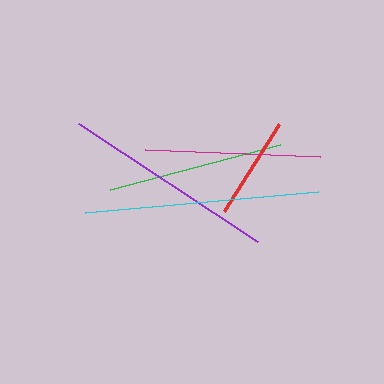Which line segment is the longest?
The cyan line is the longest at approximately 234 pixels.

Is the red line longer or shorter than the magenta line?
The magenta line is longer than the red line.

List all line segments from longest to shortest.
From longest to shortest: cyan, purple, green, magenta, red.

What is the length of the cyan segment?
The cyan segment is approximately 234 pixels long.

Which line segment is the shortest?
The red line is the shortest at approximately 103 pixels.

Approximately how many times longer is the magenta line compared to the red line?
The magenta line is approximately 1.7 times the length of the red line.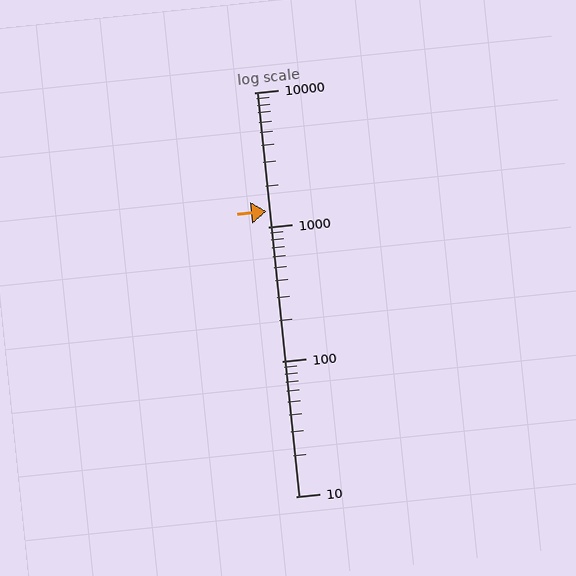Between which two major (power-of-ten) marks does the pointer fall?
The pointer is between 1000 and 10000.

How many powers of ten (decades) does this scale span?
The scale spans 3 decades, from 10 to 10000.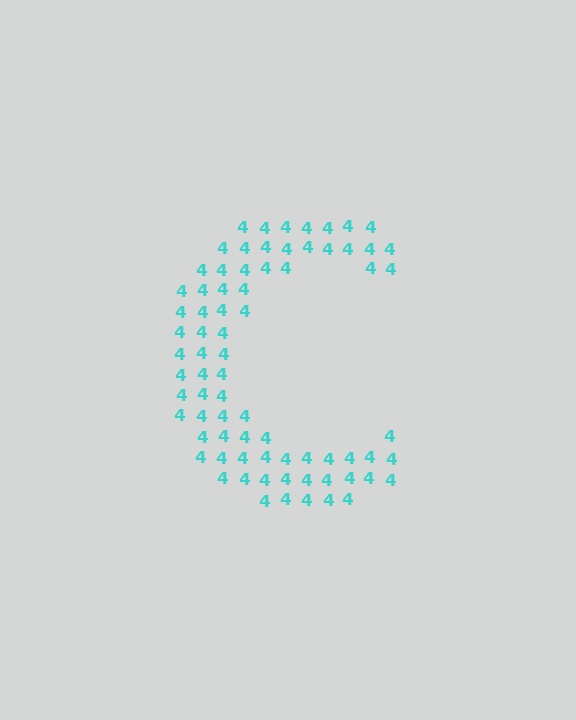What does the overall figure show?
The overall figure shows the letter C.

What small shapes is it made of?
It is made of small digit 4's.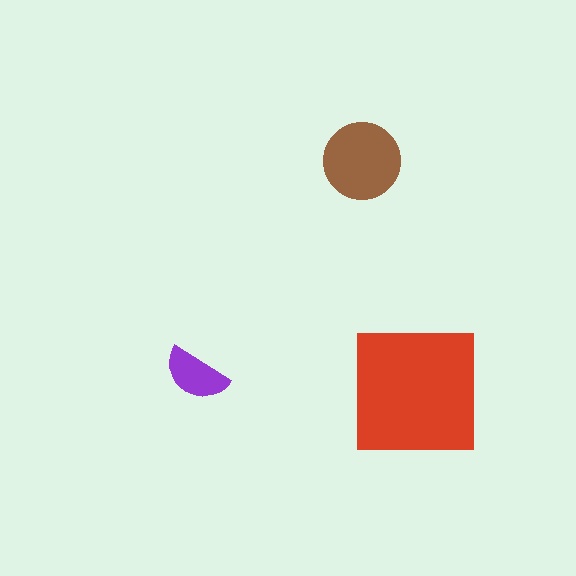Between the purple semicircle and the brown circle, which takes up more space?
The brown circle.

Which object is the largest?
The red square.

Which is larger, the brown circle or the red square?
The red square.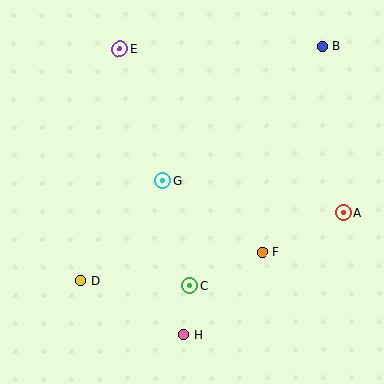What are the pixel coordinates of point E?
Point E is at (120, 49).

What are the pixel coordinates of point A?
Point A is at (343, 213).